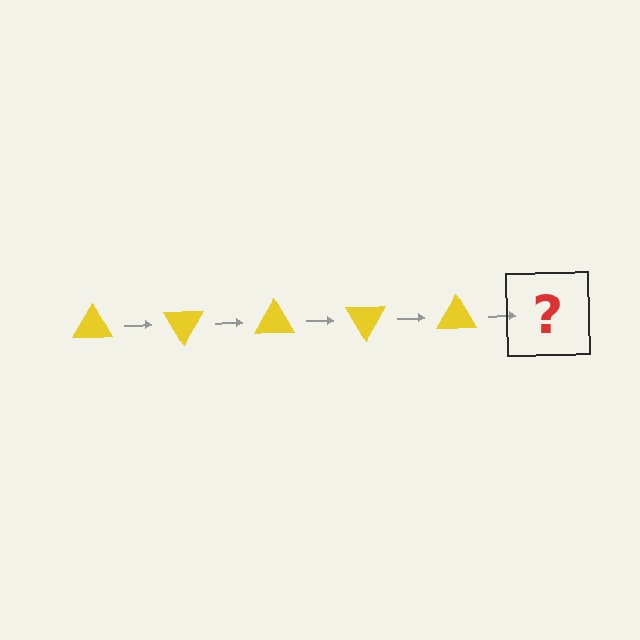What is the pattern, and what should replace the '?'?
The pattern is that the triangle rotates 60 degrees each step. The '?' should be a yellow triangle rotated 300 degrees.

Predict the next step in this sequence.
The next step is a yellow triangle rotated 300 degrees.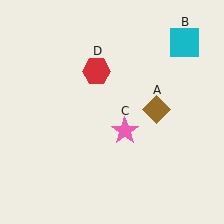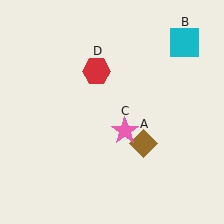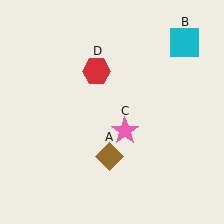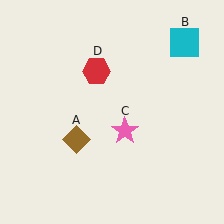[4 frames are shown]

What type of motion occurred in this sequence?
The brown diamond (object A) rotated clockwise around the center of the scene.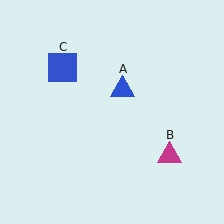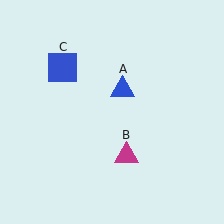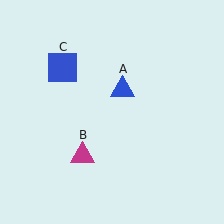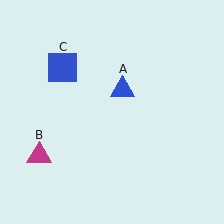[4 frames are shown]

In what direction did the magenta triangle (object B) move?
The magenta triangle (object B) moved left.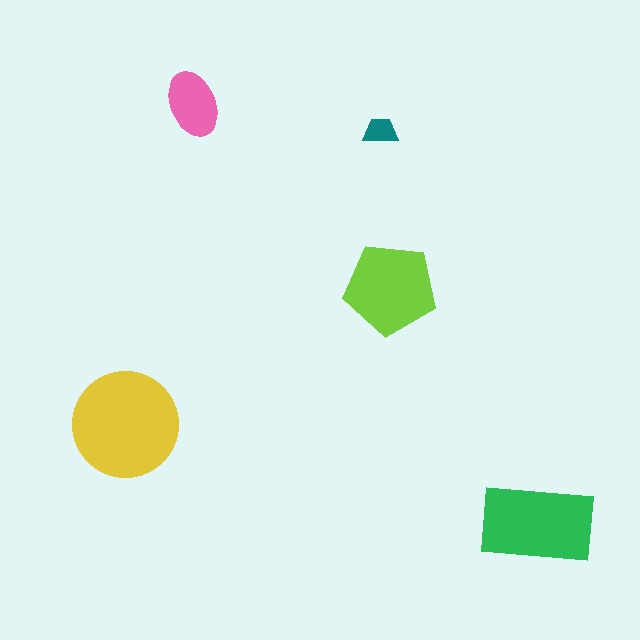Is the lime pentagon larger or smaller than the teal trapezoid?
Larger.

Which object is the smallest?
The teal trapezoid.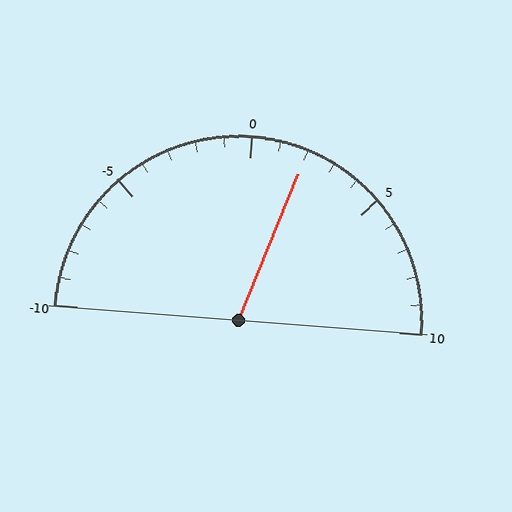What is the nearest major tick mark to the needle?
The nearest major tick mark is 0.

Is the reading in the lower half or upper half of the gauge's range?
The reading is in the upper half of the range (-10 to 10).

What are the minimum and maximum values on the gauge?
The gauge ranges from -10 to 10.